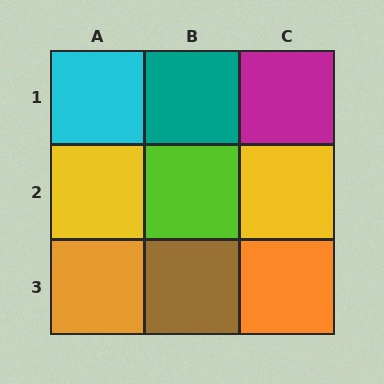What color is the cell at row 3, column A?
Orange.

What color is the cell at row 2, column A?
Yellow.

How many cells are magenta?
1 cell is magenta.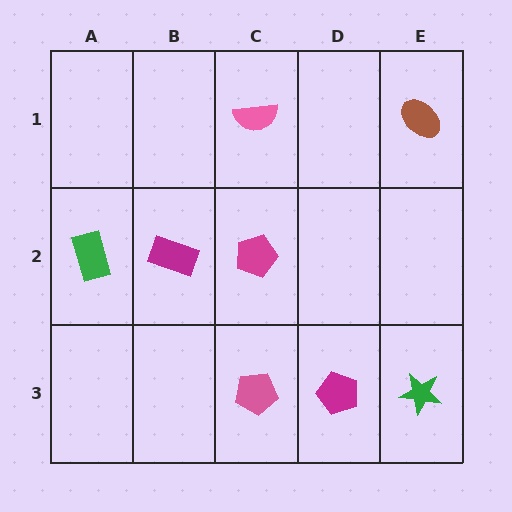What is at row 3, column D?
A magenta pentagon.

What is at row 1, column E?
A brown ellipse.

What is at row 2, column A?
A green rectangle.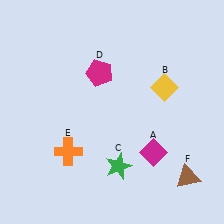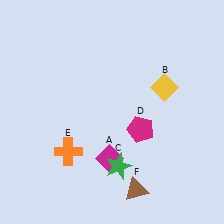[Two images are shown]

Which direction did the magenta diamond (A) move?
The magenta diamond (A) moved left.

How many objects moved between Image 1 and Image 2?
3 objects moved between the two images.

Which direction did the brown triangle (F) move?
The brown triangle (F) moved left.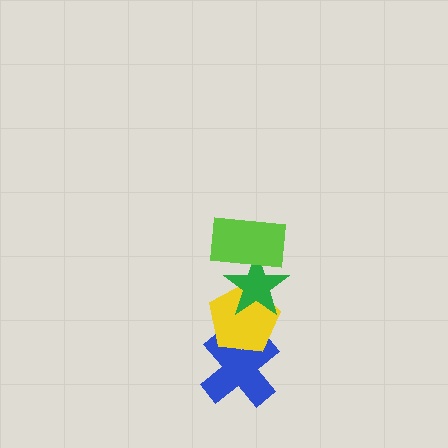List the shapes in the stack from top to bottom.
From top to bottom: the lime rectangle, the green star, the yellow pentagon, the blue cross.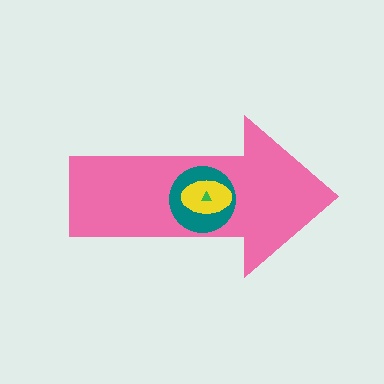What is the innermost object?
The green triangle.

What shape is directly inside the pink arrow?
The teal circle.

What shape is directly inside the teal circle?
The yellow ellipse.